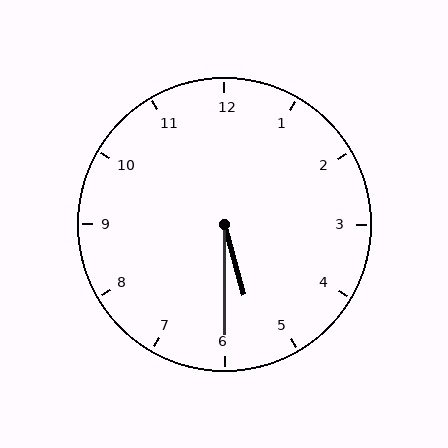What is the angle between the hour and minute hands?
Approximately 15 degrees.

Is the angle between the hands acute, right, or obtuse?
It is acute.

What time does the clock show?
5:30.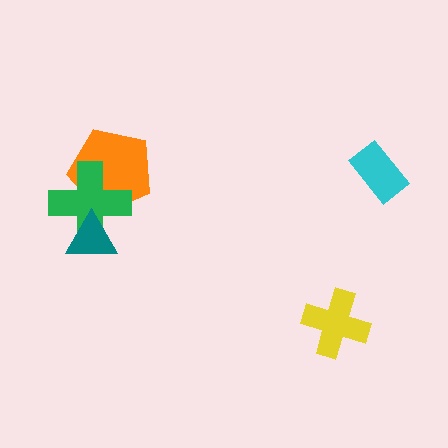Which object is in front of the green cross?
The teal triangle is in front of the green cross.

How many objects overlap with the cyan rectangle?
0 objects overlap with the cyan rectangle.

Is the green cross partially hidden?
Yes, it is partially covered by another shape.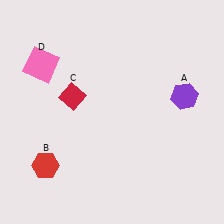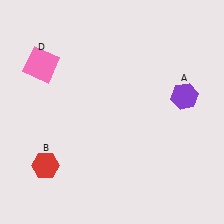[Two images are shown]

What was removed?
The red diamond (C) was removed in Image 2.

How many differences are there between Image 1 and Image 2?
There is 1 difference between the two images.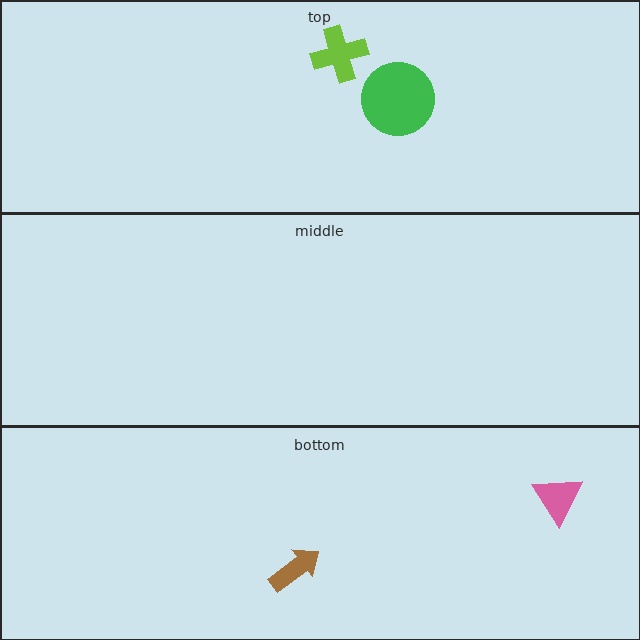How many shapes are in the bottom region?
2.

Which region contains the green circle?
The top region.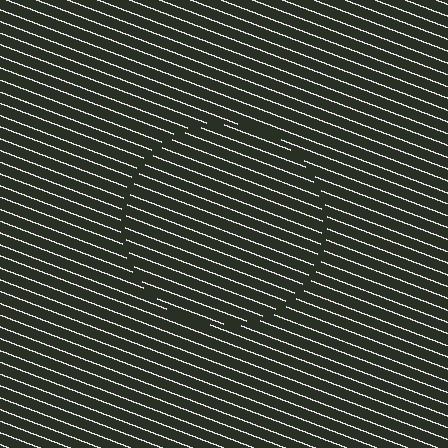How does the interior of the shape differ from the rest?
The interior of the shape contains the same grating, shifted by half a period — the contour is defined by the phase discontinuity where line-ends from the inner and outer gratings abut.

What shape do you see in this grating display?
An illusory circle. The interior of the shape contains the same grating, shifted by half a period — the contour is defined by the phase discontinuity where line-ends from the inner and outer gratings abut.